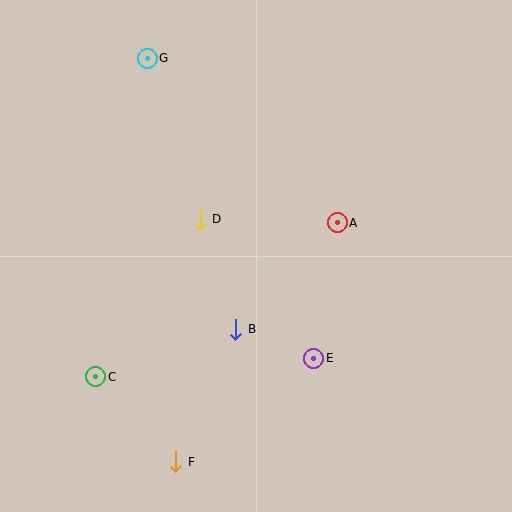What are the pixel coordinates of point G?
Point G is at (147, 58).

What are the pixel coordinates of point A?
Point A is at (337, 223).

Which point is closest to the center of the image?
Point D at (200, 219) is closest to the center.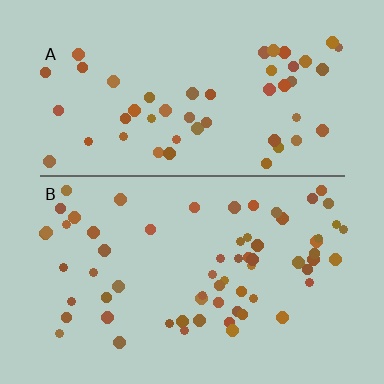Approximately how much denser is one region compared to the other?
Approximately 1.3× — region B over region A.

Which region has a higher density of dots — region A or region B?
B (the bottom).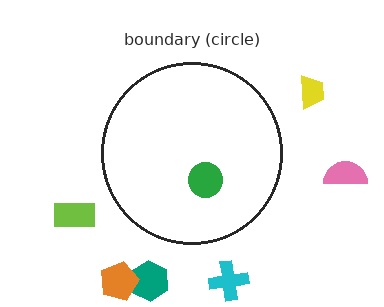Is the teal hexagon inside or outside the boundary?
Outside.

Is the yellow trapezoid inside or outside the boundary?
Outside.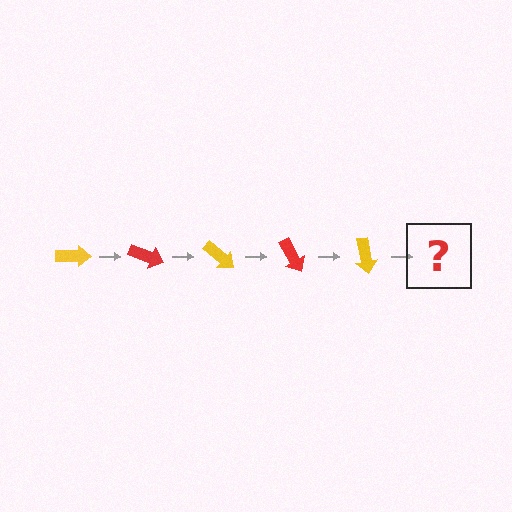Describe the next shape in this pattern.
It should be a red arrow, rotated 100 degrees from the start.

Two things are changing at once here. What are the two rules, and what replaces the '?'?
The two rules are that it rotates 20 degrees each step and the color cycles through yellow and red. The '?' should be a red arrow, rotated 100 degrees from the start.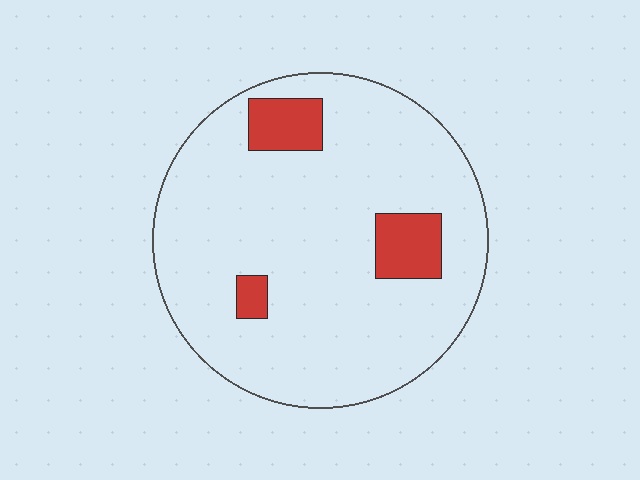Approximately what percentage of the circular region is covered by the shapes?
Approximately 10%.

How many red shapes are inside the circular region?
3.